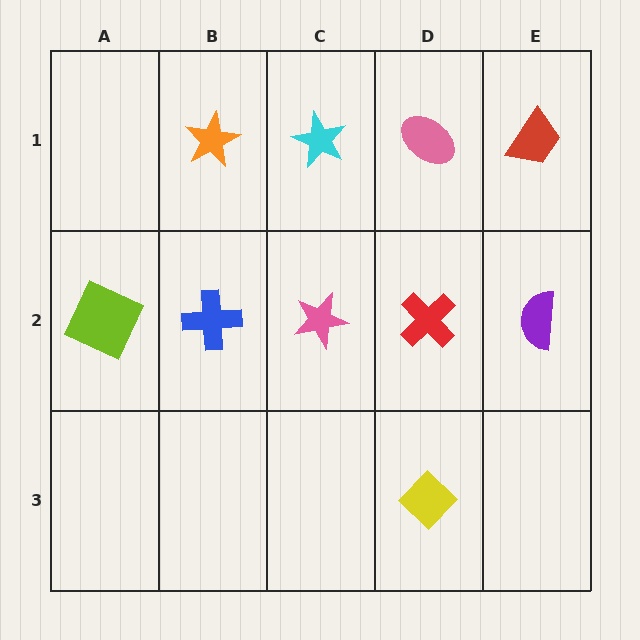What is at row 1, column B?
An orange star.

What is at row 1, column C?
A cyan star.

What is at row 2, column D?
A red cross.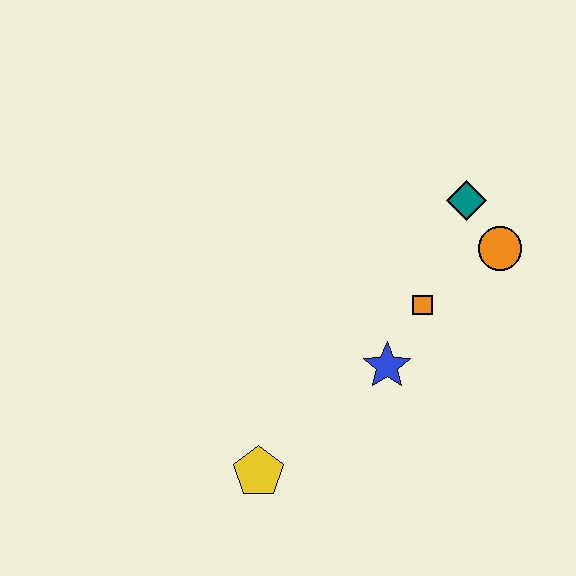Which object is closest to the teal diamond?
The orange circle is closest to the teal diamond.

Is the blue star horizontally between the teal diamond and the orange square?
No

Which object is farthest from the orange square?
The yellow pentagon is farthest from the orange square.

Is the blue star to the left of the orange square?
Yes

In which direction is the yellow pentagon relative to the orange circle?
The yellow pentagon is to the left of the orange circle.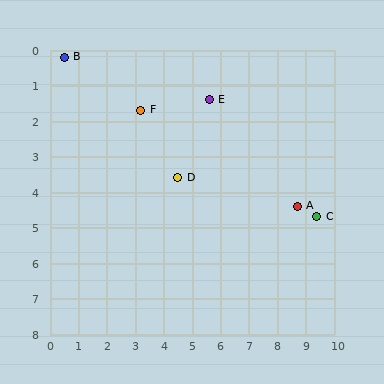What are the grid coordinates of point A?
Point A is at approximately (8.7, 4.4).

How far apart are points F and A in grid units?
Points F and A are about 6.1 grid units apart.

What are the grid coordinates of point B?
Point B is at approximately (0.5, 0.2).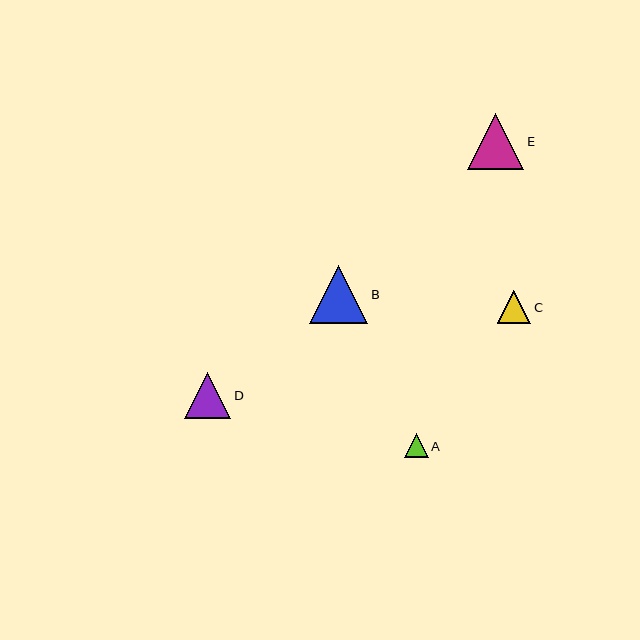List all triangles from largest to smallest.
From largest to smallest: B, E, D, C, A.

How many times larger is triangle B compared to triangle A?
Triangle B is approximately 2.5 times the size of triangle A.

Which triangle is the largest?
Triangle B is the largest with a size of approximately 59 pixels.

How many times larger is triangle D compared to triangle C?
Triangle D is approximately 1.4 times the size of triangle C.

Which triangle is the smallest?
Triangle A is the smallest with a size of approximately 24 pixels.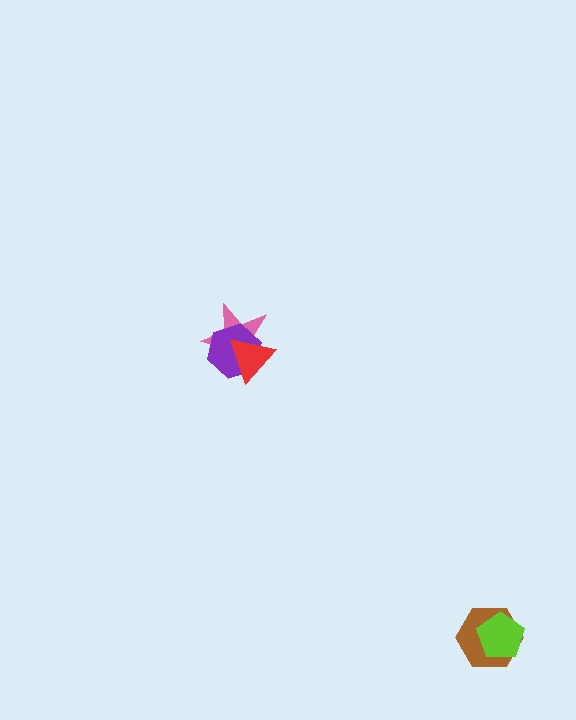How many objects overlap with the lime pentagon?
1 object overlaps with the lime pentagon.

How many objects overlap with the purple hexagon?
2 objects overlap with the purple hexagon.